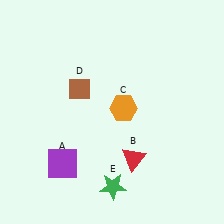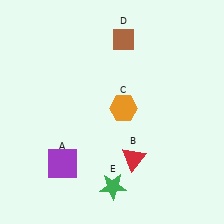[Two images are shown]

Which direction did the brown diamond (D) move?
The brown diamond (D) moved up.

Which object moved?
The brown diamond (D) moved up.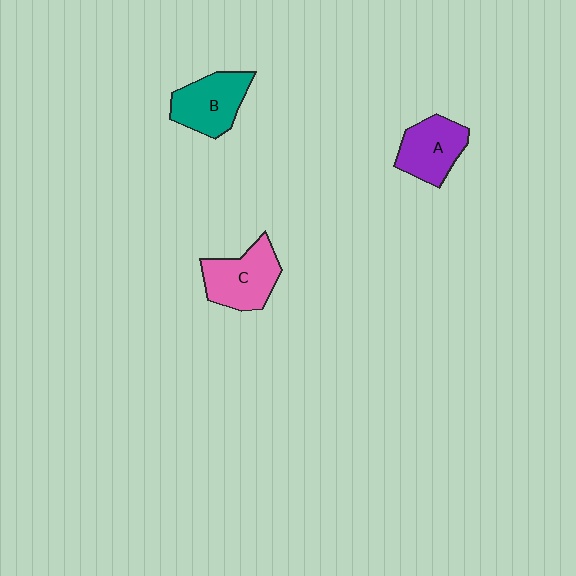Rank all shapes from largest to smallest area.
From largest to smallest: C (pink), B (teal), A (purple).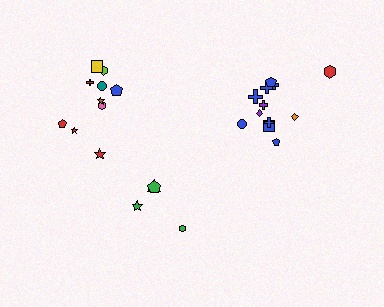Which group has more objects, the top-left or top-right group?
The top-right group.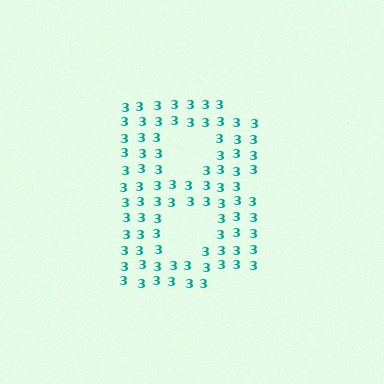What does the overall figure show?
The overall figure shows the letter B.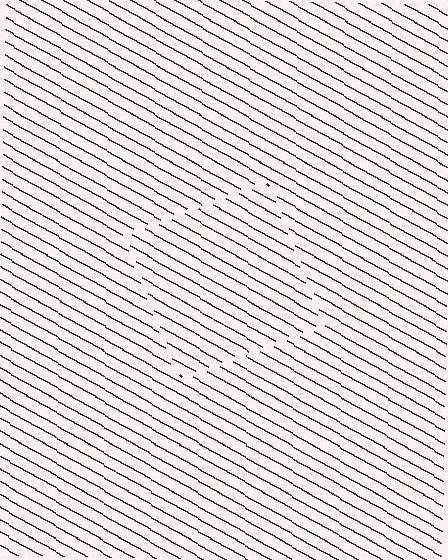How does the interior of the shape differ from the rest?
The interior of the shape contains the same grating, shifted by half a period — the contour is defined by the phase discontinuity where line-ends from the inner and outer gratings abut.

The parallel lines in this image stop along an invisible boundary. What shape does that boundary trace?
An illusory square. The interior of the shape contains the same grating, shifted by half a period — the contour is defined by the phase discontinuity where line-ends from the inner and outer gratings abut.